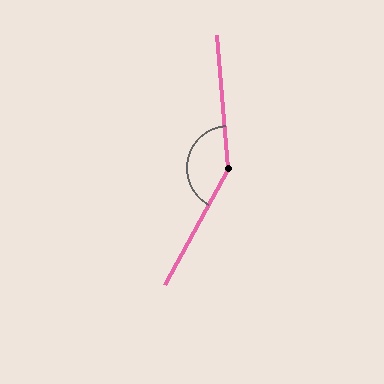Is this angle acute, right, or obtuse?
It is obtuse.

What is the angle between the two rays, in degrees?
Approximately 146 degrees.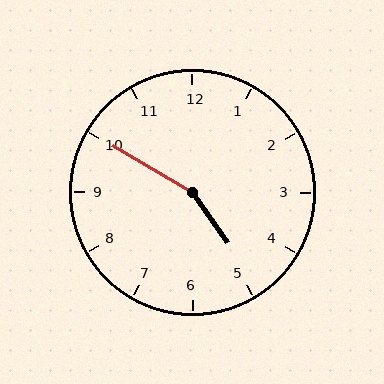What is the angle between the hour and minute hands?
Approximately 155 degrees.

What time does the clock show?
4:50.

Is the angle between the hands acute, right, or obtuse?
It is obtuse.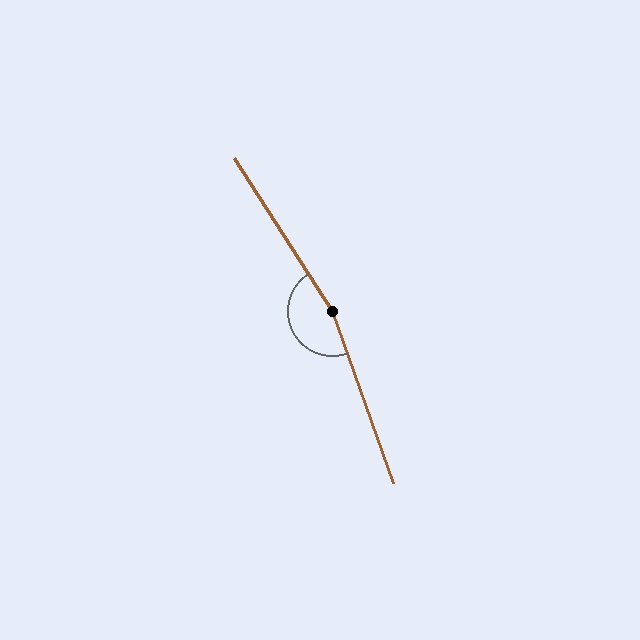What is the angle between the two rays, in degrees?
Approximately 167 degrees.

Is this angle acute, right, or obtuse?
It is obtuse.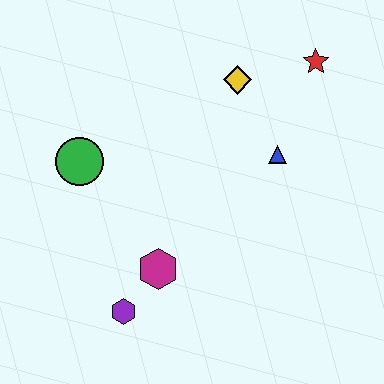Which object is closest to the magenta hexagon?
The purple hexagon is closest to the magenta hexagon.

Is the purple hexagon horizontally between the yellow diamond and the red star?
No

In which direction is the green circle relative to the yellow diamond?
The green circle is to the left of the yellow diamond.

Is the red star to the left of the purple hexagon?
No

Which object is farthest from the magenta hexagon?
The red star is farthest from the magenta hexagon.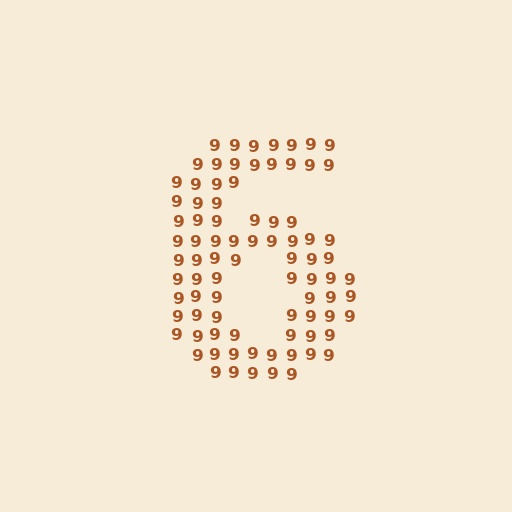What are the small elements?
The small elements are digit 9's.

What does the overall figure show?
The overall figure shows the digit 6.